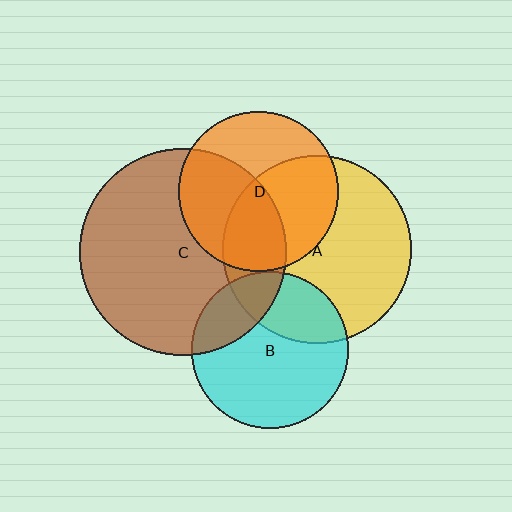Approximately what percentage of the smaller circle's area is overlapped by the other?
Approximately 30%.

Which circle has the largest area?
Circle C (brown).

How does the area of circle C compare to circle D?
Approximately 1.7 times.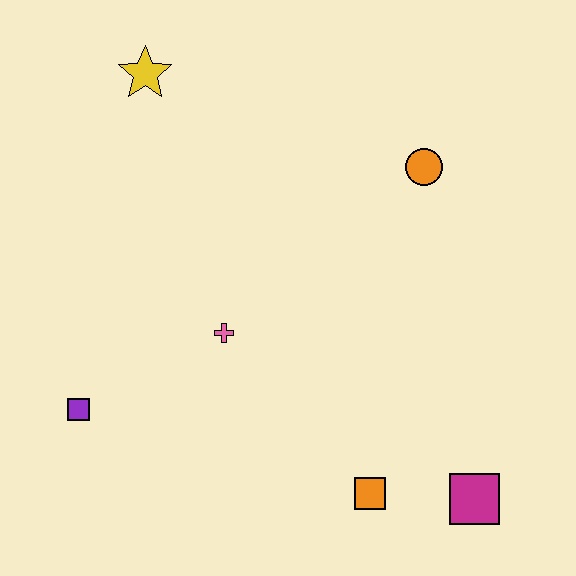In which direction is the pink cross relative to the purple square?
The pink cross is to the right of the purple square.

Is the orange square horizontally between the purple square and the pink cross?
No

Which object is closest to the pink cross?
The purple square is closest to the pink cross.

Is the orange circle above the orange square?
Yes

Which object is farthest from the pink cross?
The magenta square is farthest from the pink cross.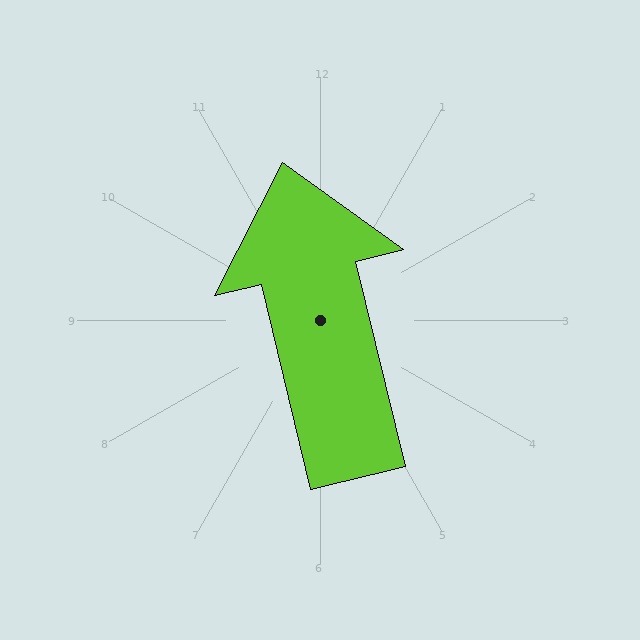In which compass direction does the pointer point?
North.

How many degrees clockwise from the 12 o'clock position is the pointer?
Approximately 346 degrees.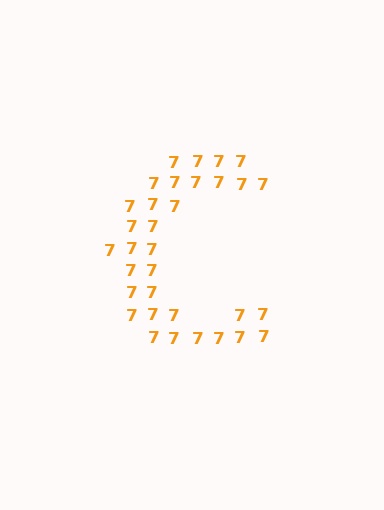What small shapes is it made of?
It is made of small digit 7's.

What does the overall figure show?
The overall figure shows the letter C.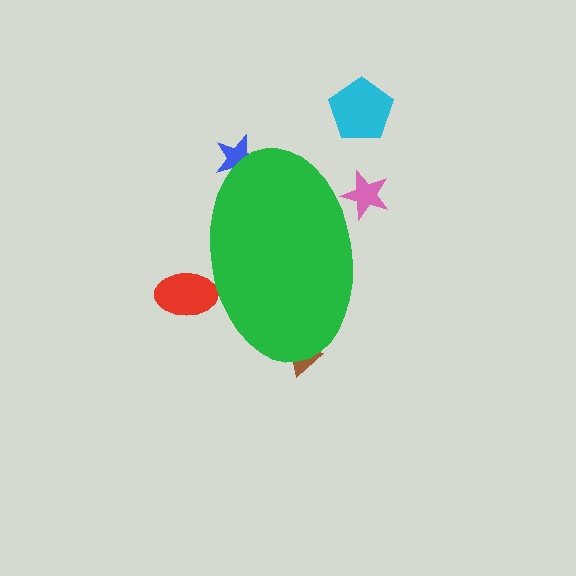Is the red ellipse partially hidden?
Yes, the red ellipse is partially hidden behind the green ellipse.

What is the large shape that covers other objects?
A green ellipse.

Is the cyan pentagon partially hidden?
No, the cyan pentagon is fully visible.